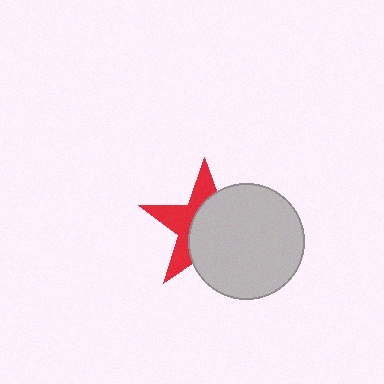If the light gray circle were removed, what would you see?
You would see the complete red star.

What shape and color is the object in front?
The object in front is a light gray circle.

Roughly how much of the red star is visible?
A small part of it is visible (roughly 41%).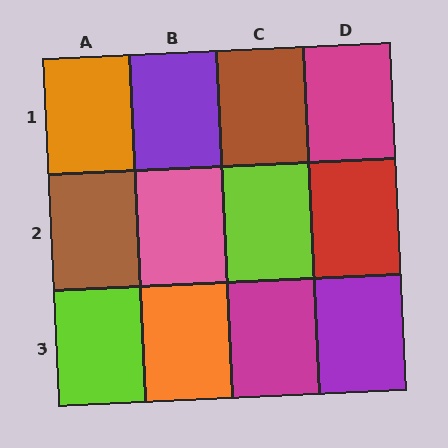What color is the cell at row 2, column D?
Red.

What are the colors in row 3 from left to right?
Lime, orange, magenta, purple.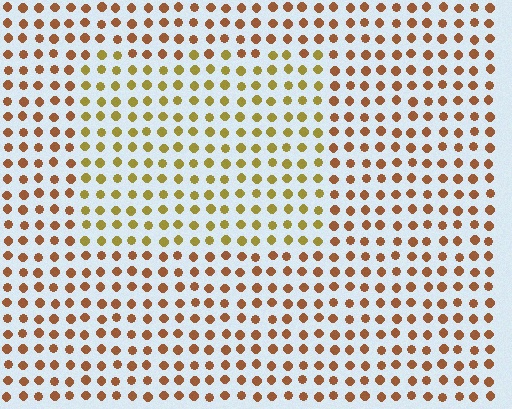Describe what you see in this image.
The image is filled with small brown elements in a uniform arrangement. A rectangle-shaped region is visible where the elements are tinted to a slightly different hue, forming a subtle color boundary.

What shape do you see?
I see a rectangle.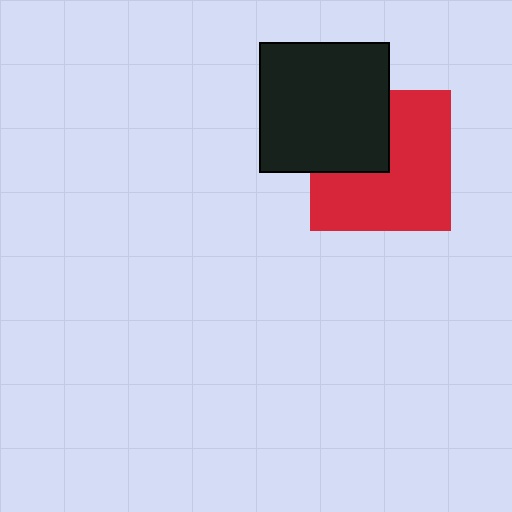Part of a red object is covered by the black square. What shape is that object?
It is a square.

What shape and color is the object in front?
The object in front is a black square.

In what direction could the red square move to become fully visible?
The red square could move toward the lower-right. That would shift it out from behind the black square entirely.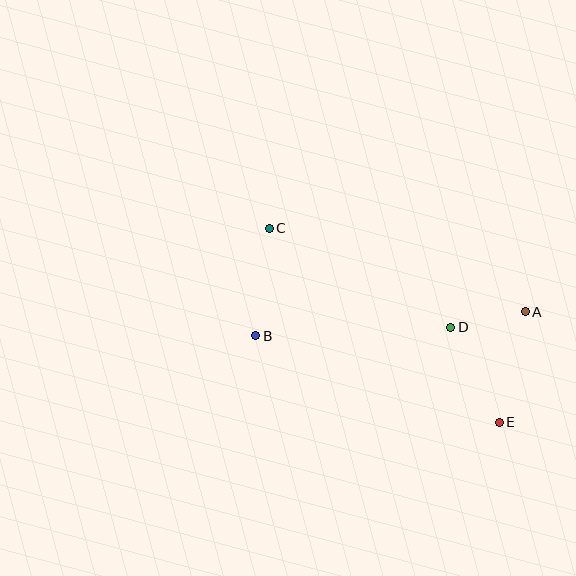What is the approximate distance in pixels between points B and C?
The distance between B and C is approximately 109 pixels.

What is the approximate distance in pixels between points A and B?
The distance between A and B is approximately 271 pixels.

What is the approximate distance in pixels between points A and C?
The distance between A and C is approximately 269 pixels.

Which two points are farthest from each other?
Points C and E are farthest from each other.